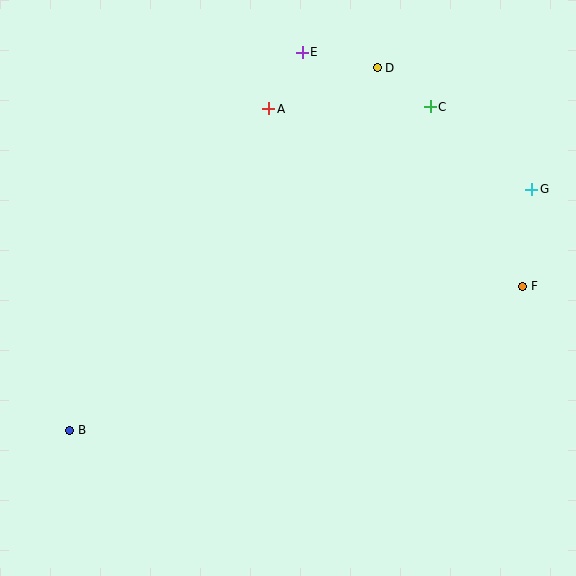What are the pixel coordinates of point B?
Point B is at (70, 430).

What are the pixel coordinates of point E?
Point E is at (302, 52).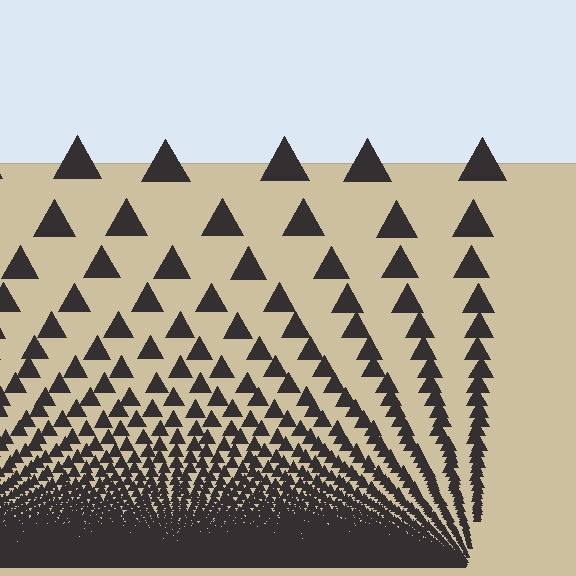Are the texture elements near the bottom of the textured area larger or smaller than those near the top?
Smaller. The gradient is inverted — elements near the bottom are smaller and denser.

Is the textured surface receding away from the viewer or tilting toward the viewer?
The surface appears to tilt toward the viewer. Texture elements get larger and sparser toward the top.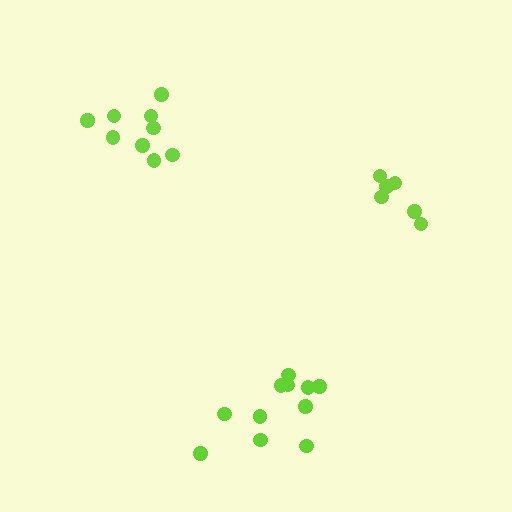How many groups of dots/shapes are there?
There are 3 groups.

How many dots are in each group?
Group 1: 9 dots, Group 2: 6 dots, Group 3: 11 dots (26 total).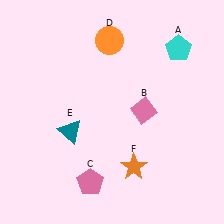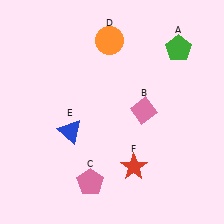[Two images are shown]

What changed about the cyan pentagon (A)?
In Image 1, A is cyan. In Image 2, it changed to green.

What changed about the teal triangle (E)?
In Image 1, E is teal. In Image 2, it changed to blue.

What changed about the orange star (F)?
In Image 1, F is orange. In Image 2, it changed to red.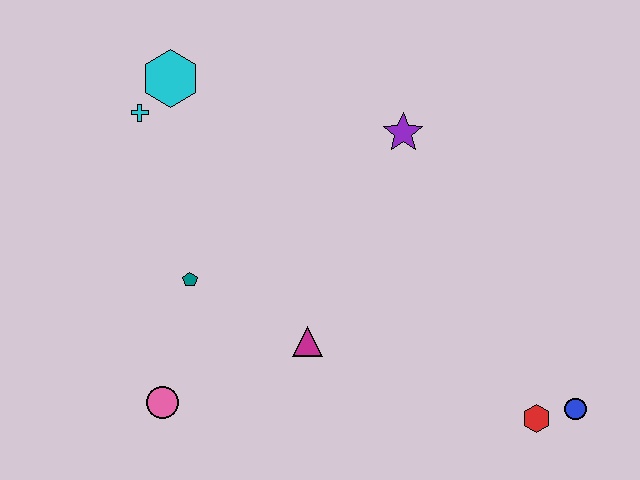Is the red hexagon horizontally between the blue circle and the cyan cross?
Yes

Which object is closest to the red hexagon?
The blue circle is closest to the red hexagon.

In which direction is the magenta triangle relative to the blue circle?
The magenta triangle is to the left of the blue circle.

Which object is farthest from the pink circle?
The blue circle is farthest from the pink circle.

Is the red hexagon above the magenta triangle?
No